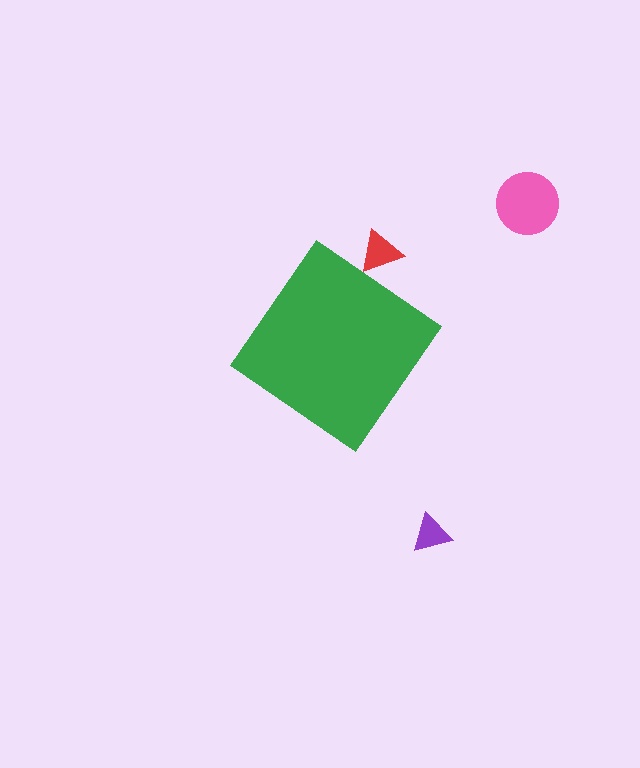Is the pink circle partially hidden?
No, the pink circle is fully visible.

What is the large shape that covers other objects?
A green diamond.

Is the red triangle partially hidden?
Yes, the red triangle is partially hidden behind the green diamond.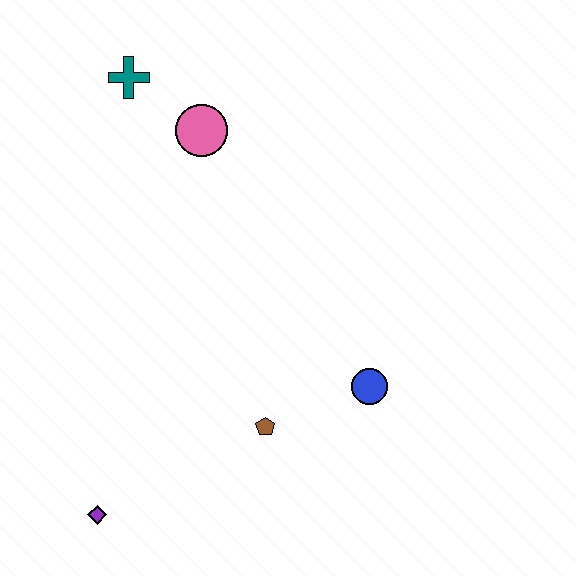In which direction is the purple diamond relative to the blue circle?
The purple diamond is to the left of the blue circle.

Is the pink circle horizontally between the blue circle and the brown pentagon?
No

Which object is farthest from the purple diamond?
The teal cross is farthest from the purple diamond.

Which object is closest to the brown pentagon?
The blue circle is closest to the brown pentagon.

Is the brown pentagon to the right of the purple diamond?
Yes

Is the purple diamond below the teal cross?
Yes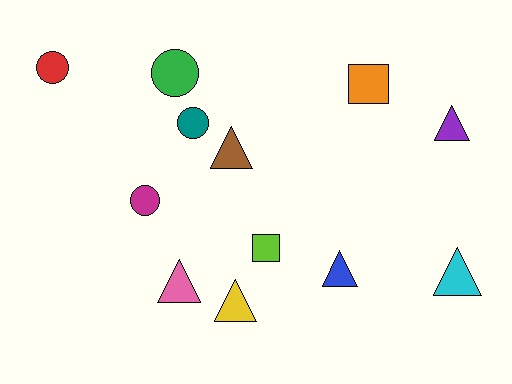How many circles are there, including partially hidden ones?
There are 4 circles.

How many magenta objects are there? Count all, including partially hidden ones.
There is 1 magenta object.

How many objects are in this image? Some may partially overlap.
There are 12 objects.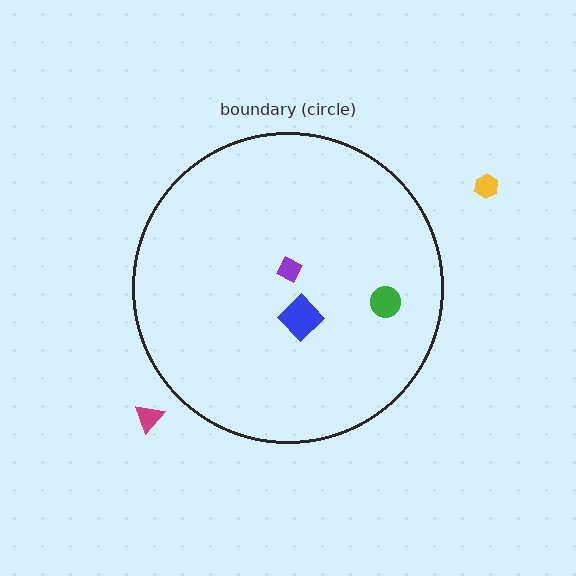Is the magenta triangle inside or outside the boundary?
Outside.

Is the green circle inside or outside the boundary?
Inside.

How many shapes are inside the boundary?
3 inside, 2 outside.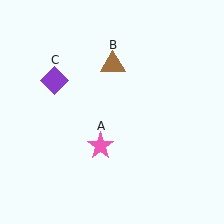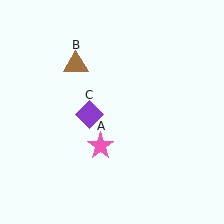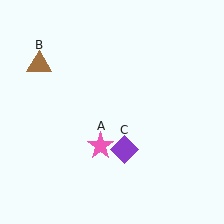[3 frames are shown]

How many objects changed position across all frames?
2 objects changed position: brown triangle (object B), purple diamond (object C).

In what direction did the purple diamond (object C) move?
The purple diamond (object C) moved down and to the right.